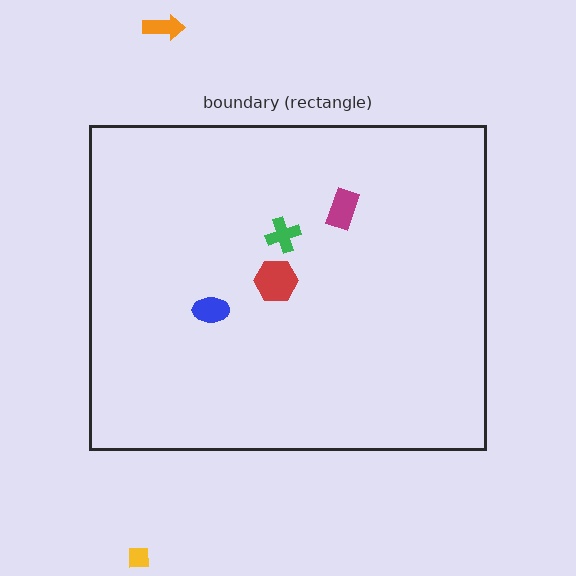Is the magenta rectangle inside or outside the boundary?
Inside.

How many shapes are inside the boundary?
4 inside, 2 outside.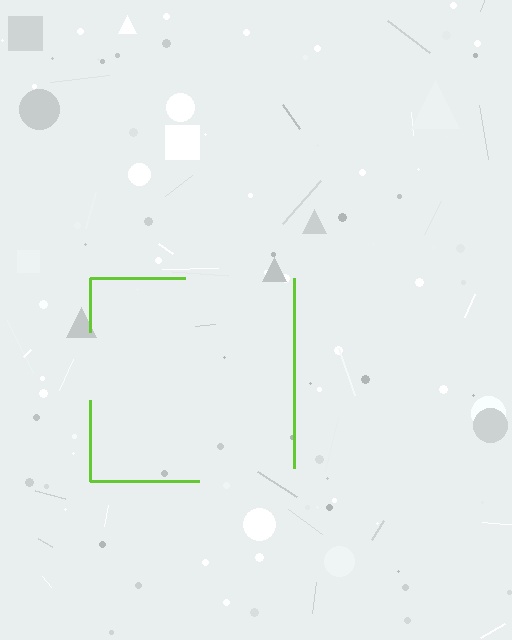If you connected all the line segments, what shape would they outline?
They would outline a square.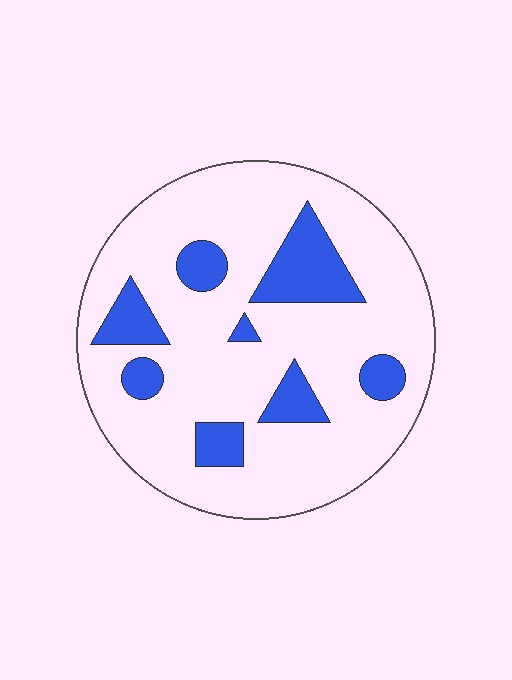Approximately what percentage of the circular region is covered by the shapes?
Approximately 20%.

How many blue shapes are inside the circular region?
8.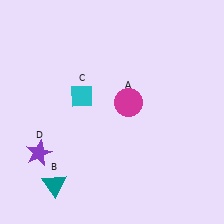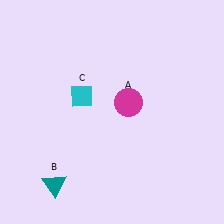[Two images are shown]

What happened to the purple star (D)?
The purple star (D) was removed in Image 2. It was in the bottom-left area of Image 1.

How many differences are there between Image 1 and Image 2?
There is 1 difference between the two images.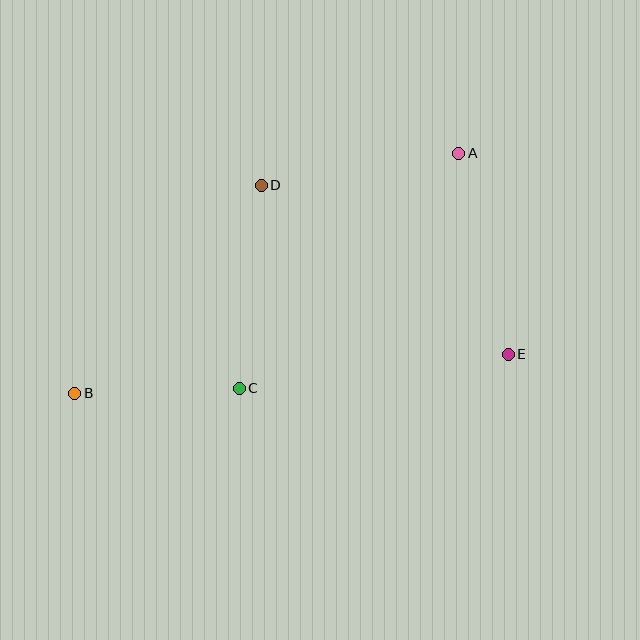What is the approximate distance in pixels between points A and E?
The distance between A and E is approximately 207 pixels.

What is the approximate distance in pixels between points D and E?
The distance between D and E is approximately 299 pixels.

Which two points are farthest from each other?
Points A and B are farthest from each other.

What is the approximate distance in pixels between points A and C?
The distance between A and C is approximately 322 pixels.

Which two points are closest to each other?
Points B and C are closest to each other.